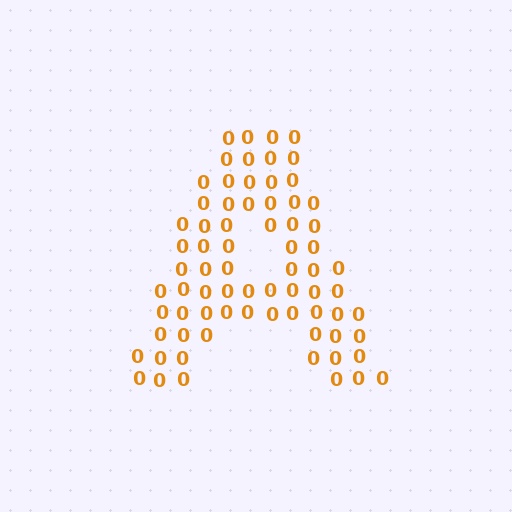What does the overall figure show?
The overall figure shows the letter A.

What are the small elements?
The small elements are digit 0's.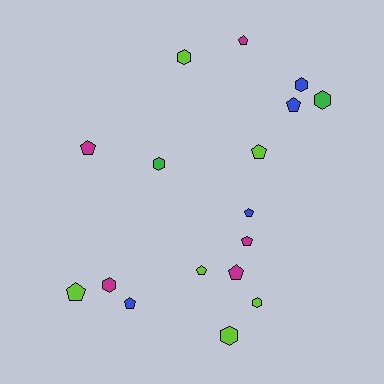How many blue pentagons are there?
There are 3 blue pentagons.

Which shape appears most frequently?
Pentagon, with 10 objects.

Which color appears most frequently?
Lime, with 6 objects.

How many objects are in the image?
There are 17 objects.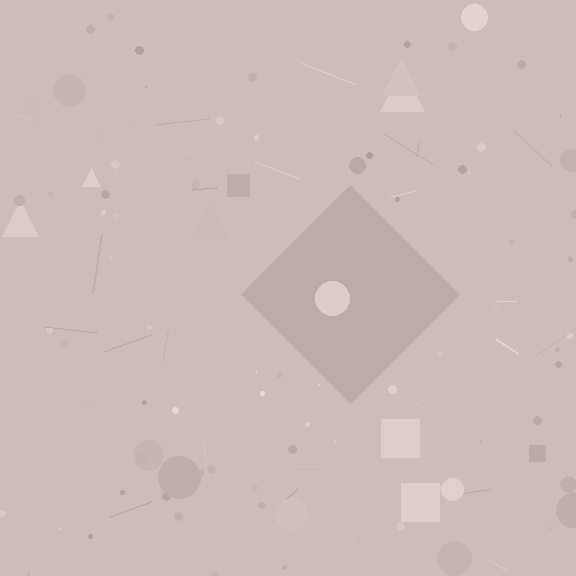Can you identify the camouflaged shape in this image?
The camouflaged shape is a diamond.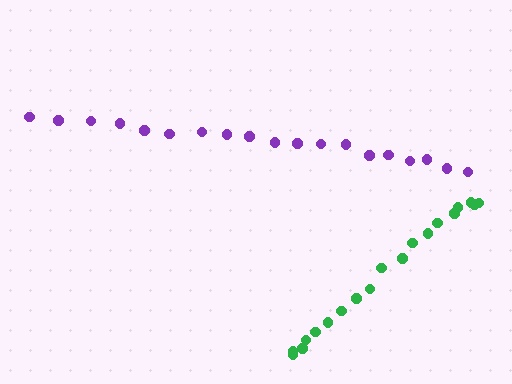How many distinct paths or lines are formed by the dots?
There are 2 distinct paths.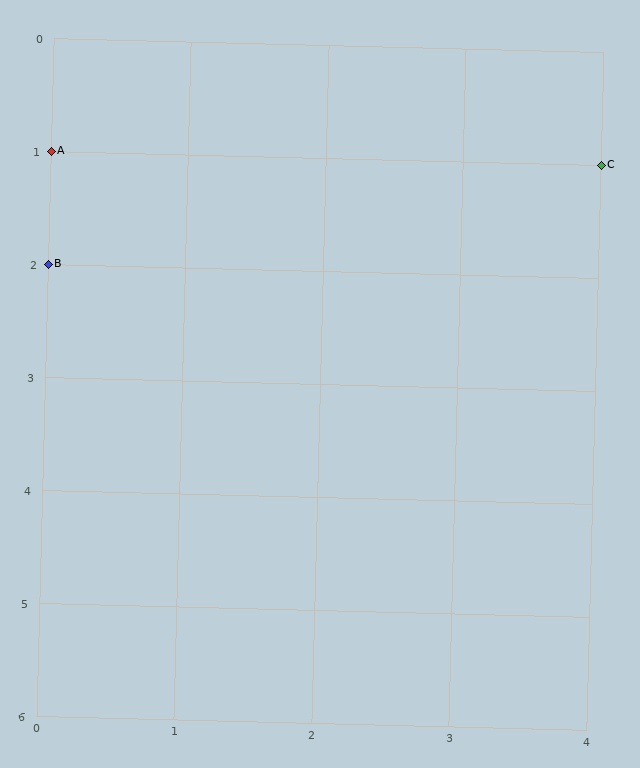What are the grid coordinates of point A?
Point A is at grid coordinates (0, 1).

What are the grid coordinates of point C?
Point C is at grid coordinates (4, 1).